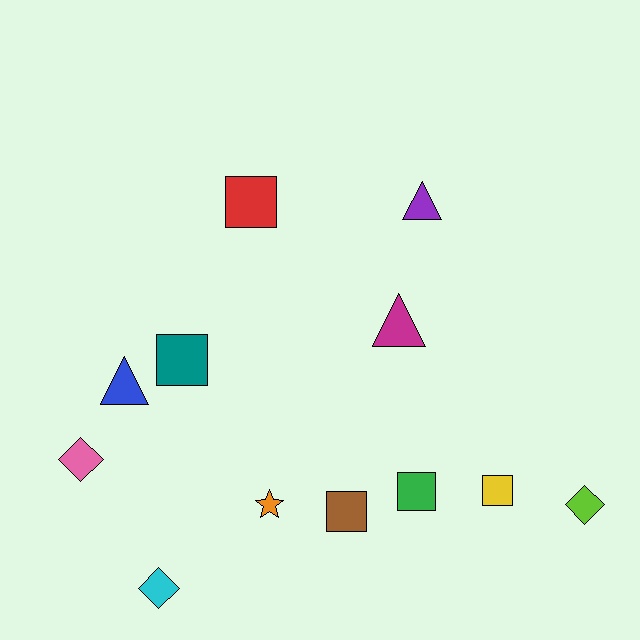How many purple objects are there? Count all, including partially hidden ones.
There is 1 purple object.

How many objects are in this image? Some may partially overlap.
There are 12 objects.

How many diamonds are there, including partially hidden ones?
There are 3 diamonds.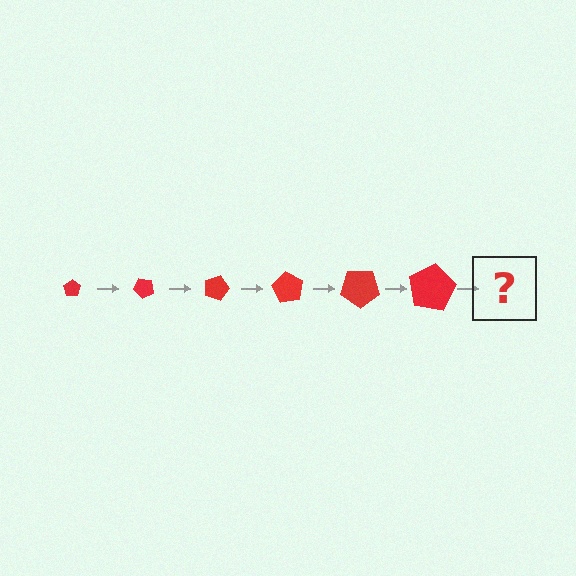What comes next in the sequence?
The next element should be a pentagon, larger than the previous one and rotated 270 degrees from the start.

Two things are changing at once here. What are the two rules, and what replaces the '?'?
The two rules are that the pentagon grows larger each step and it rotates 45 degrees each step. The '?' should be a pentagon, larger than the previous one and rotated 270 degrees from the start.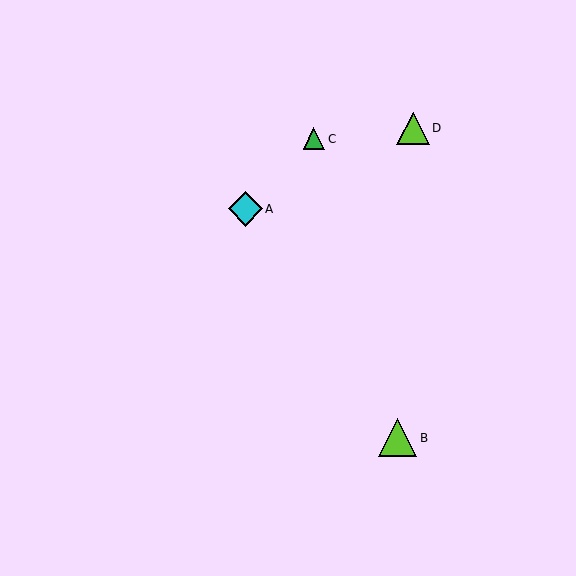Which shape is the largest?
The lime triangle (labeled B) is the largest.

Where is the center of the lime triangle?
The center of the lime triangle is at (398, 438).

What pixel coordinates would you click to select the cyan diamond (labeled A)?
Click at (245, 209) to select the cyan diamond A.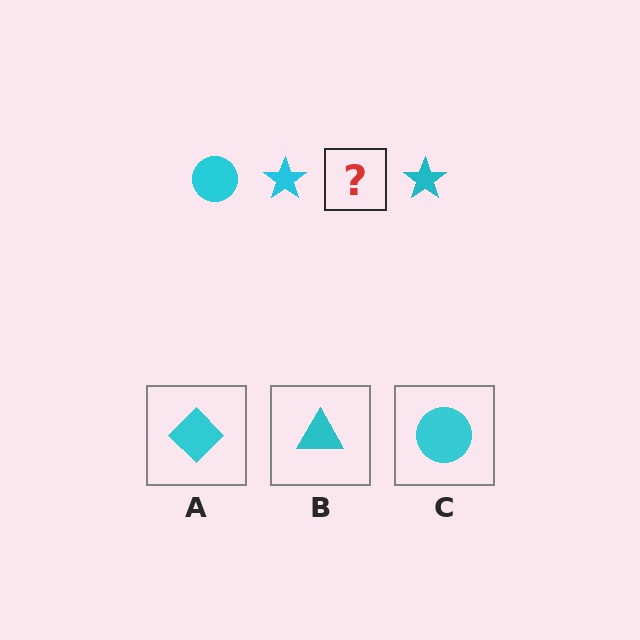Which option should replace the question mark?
Option C.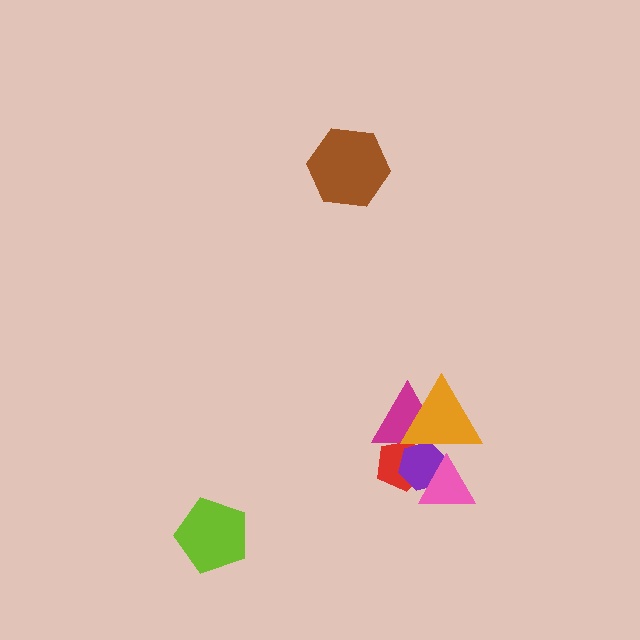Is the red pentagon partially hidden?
Yes, it is partially covered by another shape.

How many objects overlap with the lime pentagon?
0 objects overlap with the lime pentagon.